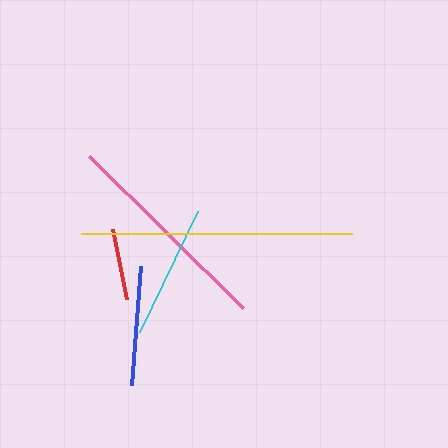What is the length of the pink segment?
The pink segment is approximately 216 pixels long.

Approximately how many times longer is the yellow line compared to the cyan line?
The yellow line is approximately 2.0 times the length of the cyan line.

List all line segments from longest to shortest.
From longest to shortest: yellow, pink, cyan, blue, red.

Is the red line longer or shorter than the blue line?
The blue line is longer than the red line.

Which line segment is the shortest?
The red line is the shortest at approximately 71 pixels.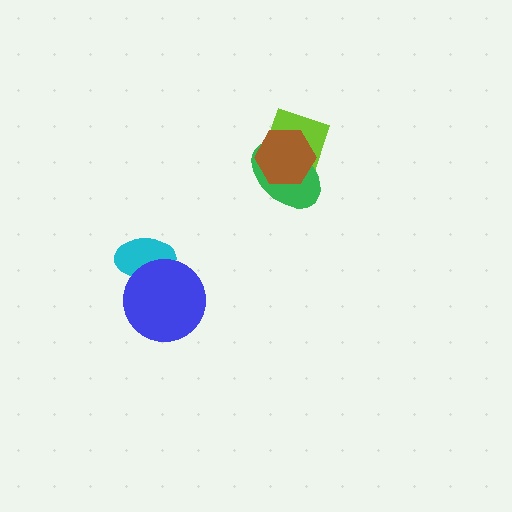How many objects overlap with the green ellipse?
2 objects overlap with the green ellipse.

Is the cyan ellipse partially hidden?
Yes, it is partially covered by another shape.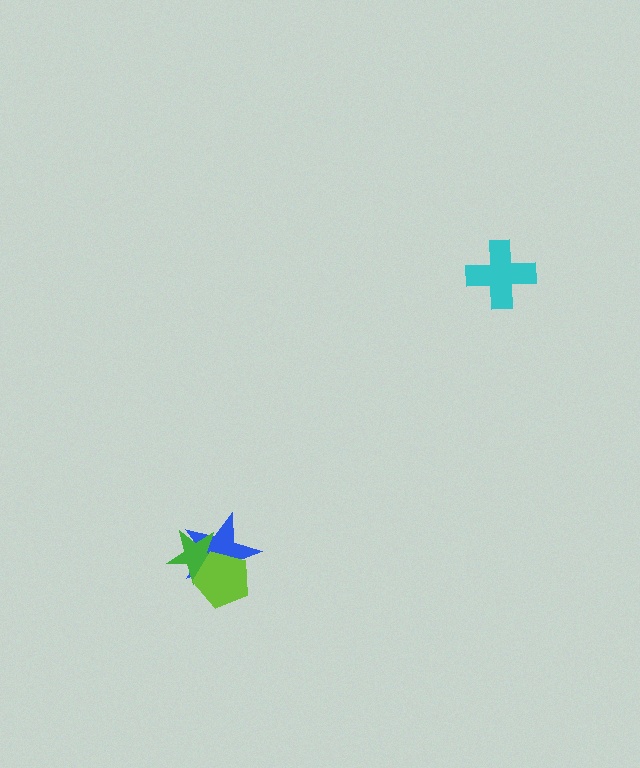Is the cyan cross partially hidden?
No, no other shape covers it.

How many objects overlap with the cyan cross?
0 objects overlap with the cyan cross.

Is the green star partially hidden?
Yes, it is partially covered by another shape.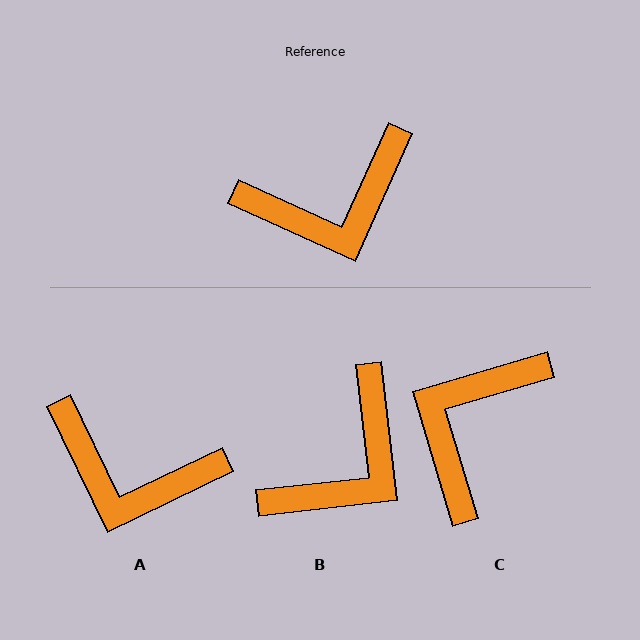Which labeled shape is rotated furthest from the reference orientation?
C, about 139 degrees away.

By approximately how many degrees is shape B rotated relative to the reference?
Approximately 31 degrees counter-clockwise.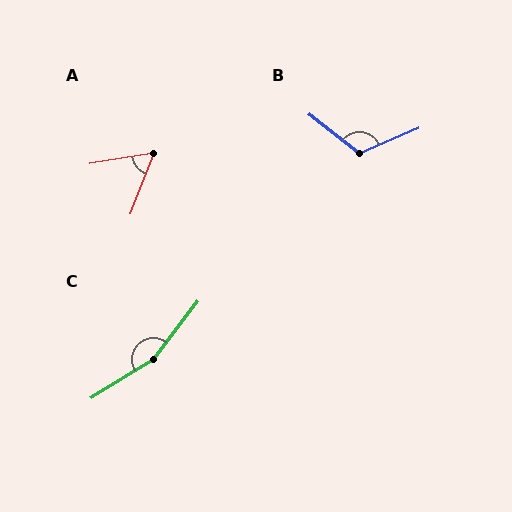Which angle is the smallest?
A, at approximately 60 degrees.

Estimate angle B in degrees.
Approximately 119 degrees.